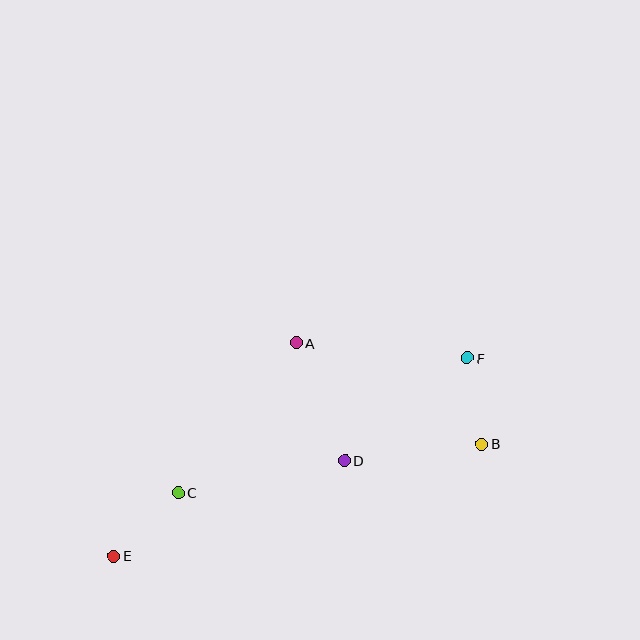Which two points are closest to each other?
Points B and F are closest to each other.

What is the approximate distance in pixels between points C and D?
The distance between C and D is approximately 170 pixels.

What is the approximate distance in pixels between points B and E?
The distance between B and E is approximately 384 pixels.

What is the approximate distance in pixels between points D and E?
The distance between D and E is approximately 249 pixels.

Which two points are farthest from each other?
Points E and F are farthest from each other.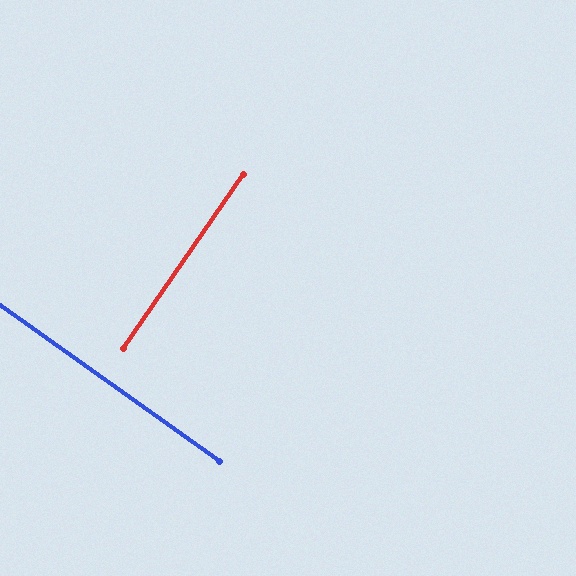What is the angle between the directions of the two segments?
Approximately 89 degrees.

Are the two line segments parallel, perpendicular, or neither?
Perpendicular — they meet at approximately 89°.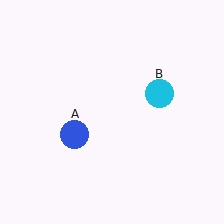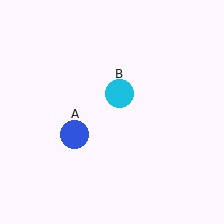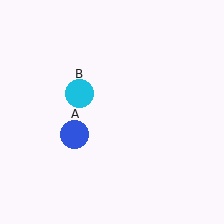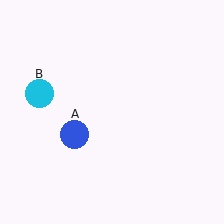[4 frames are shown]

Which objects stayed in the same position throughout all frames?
Blue circle (object A) remained stationary.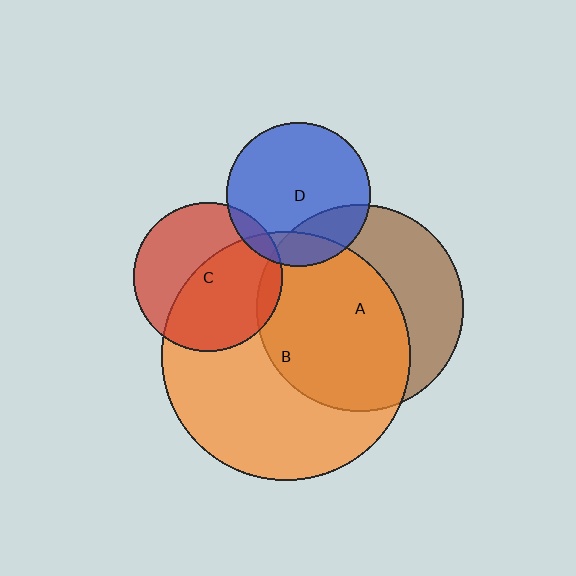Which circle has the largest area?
Circle B (orange).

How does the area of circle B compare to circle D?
Approximately 3.0 times.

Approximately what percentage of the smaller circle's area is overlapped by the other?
Approximately 55%.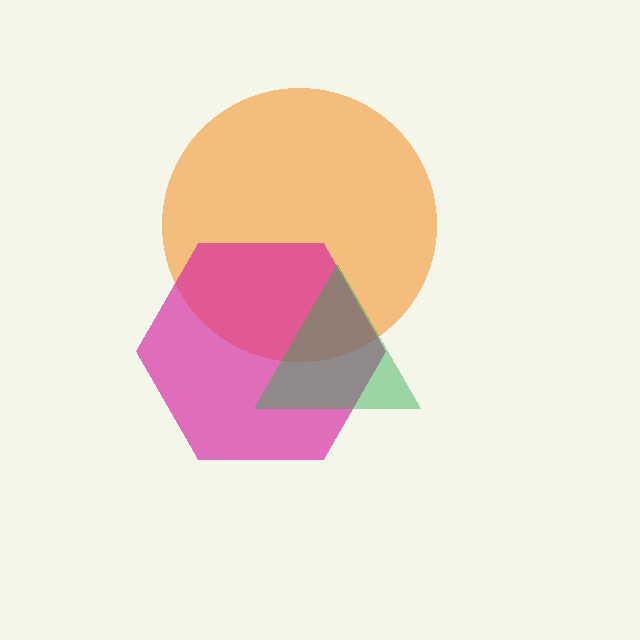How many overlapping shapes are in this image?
There are 3 overlapping shapes in the image.